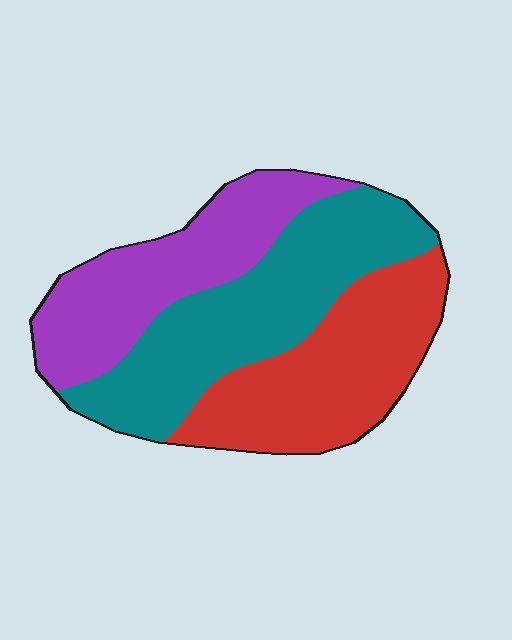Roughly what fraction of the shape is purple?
Purple covers around 30% of the shape.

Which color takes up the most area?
Teal, at roughly 40%.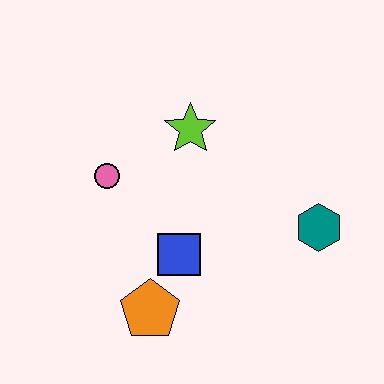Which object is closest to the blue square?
The orange pentagon is closest to the blue square.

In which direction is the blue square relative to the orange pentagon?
The blue square is above the orange pentagon.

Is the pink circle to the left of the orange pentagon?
Yes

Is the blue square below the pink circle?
Yes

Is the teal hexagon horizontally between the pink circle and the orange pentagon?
No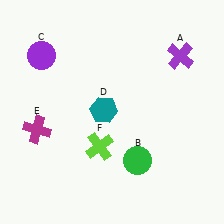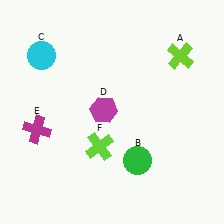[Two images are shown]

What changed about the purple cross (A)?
In Image 1, A is purple. In Image 2, it changed to lime.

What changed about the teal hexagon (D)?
In Image 1, D is teal. In Image 2, it changed to magenta.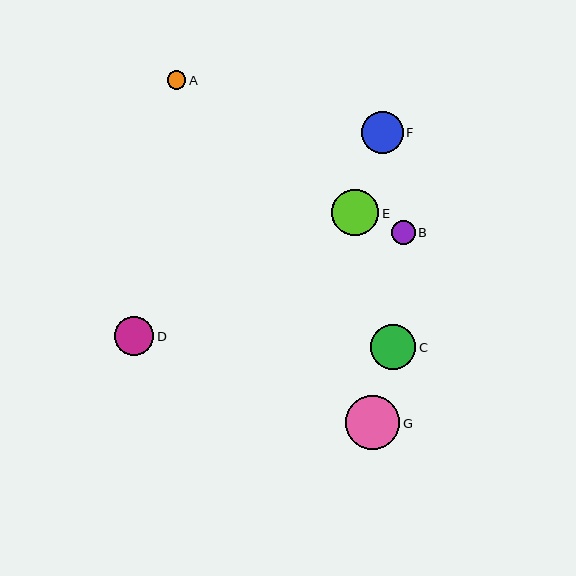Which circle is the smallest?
Circle A is the smallest with a size of approximately 18 pixels.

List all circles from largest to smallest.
From largest to smallest: G, E, C, F, D, B, A.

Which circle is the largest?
Circle G is the largest with a size of approximately 54 pixels.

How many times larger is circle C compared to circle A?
Circle C is approximately 2.5 times the size of circle A.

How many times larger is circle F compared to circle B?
Circle F is approximately 1.8 times the size of circle B.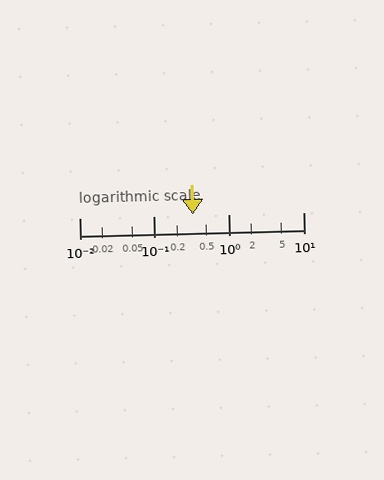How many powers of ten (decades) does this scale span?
The scale spans 3 decades, from 0.01 to 10.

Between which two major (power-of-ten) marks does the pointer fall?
The pointer is between 0.1 and 1.